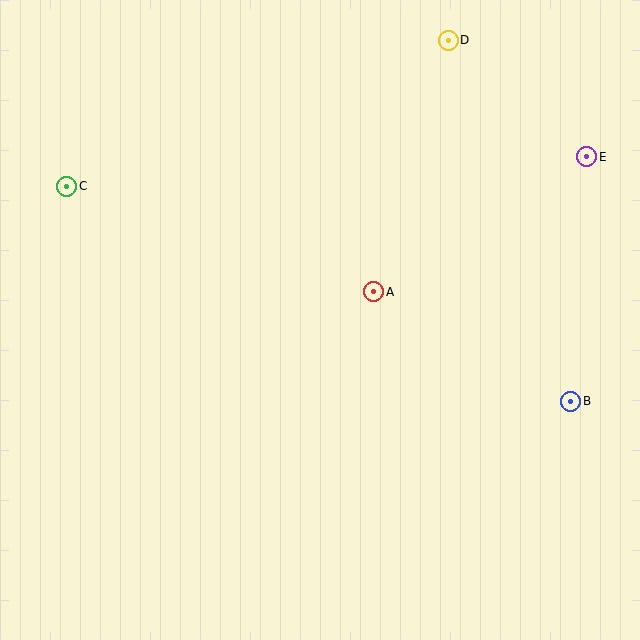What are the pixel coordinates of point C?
Point C is at (67, 186).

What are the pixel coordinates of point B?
Point B is at (571, 401).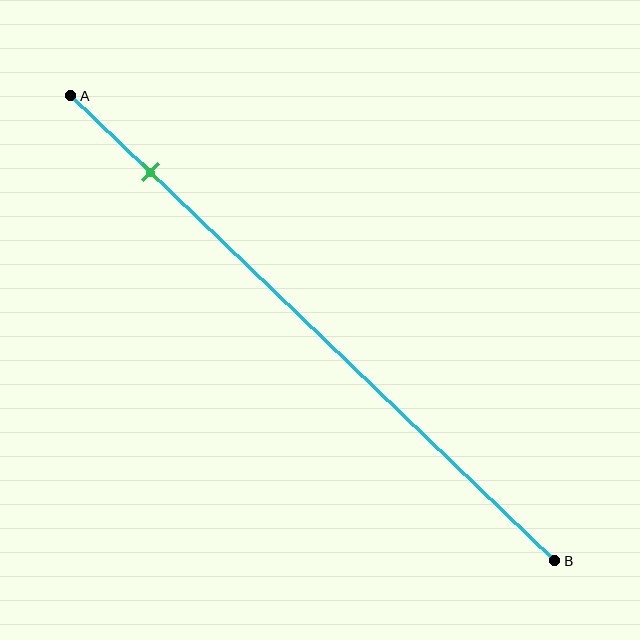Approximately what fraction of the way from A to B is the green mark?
The green mark is approximately 15% of the way from A to B.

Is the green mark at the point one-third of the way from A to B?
No, the mark is at about 15% from A, not at the 33% one-third point.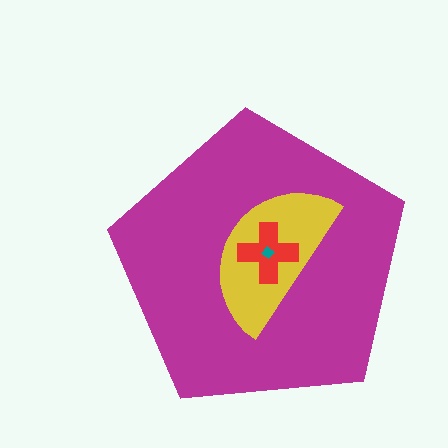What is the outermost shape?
The magenta pentagon.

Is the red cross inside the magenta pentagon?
Yes.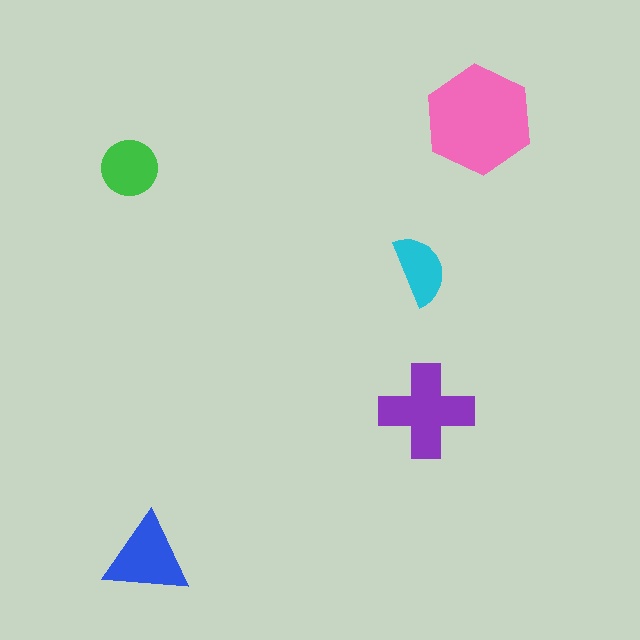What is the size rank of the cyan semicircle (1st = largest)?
5th.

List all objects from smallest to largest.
The cyan semicircle, the green circle, the blue triangle, the purple cross, the pink hexagon.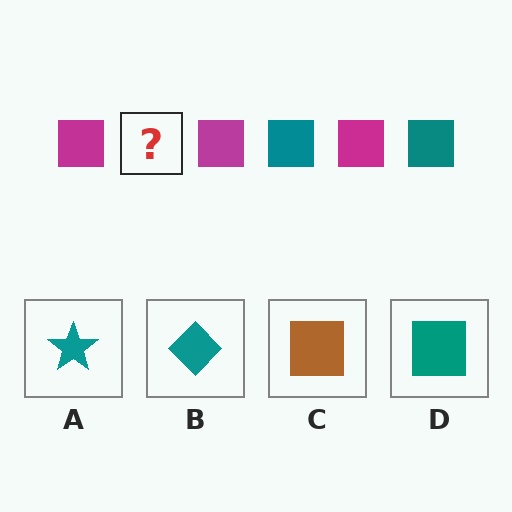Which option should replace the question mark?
Option D.